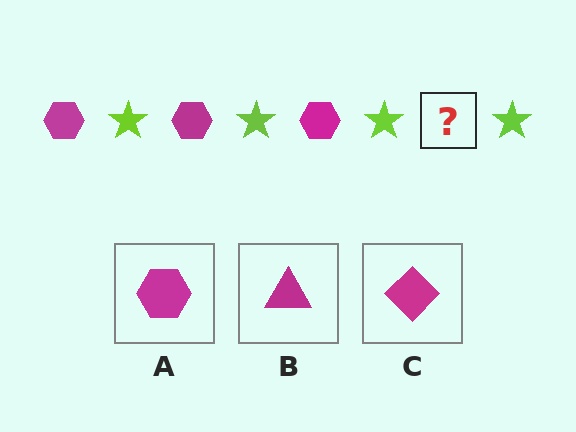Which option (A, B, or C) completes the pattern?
A.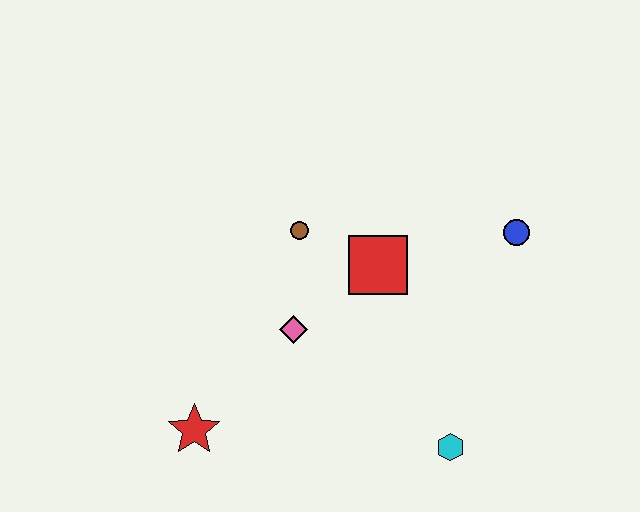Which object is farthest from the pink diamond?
The blue circle is farthest from the pink diamond.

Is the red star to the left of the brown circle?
Yes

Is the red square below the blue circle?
Yes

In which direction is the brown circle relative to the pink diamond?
The brown circle is above the pink diamond.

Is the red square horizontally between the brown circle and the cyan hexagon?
Yes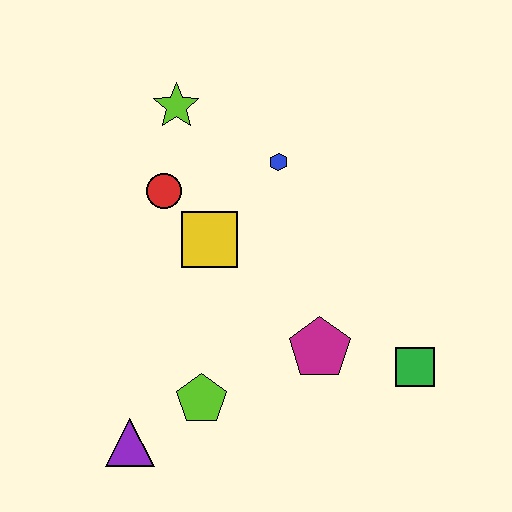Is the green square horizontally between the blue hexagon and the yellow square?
No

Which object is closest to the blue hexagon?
The yellow square is closest to the blue hexagon.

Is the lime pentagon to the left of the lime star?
No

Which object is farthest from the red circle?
The green square is farthest from the red circle.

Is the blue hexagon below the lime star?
Yes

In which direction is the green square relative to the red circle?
The green square is to the right of the red circle.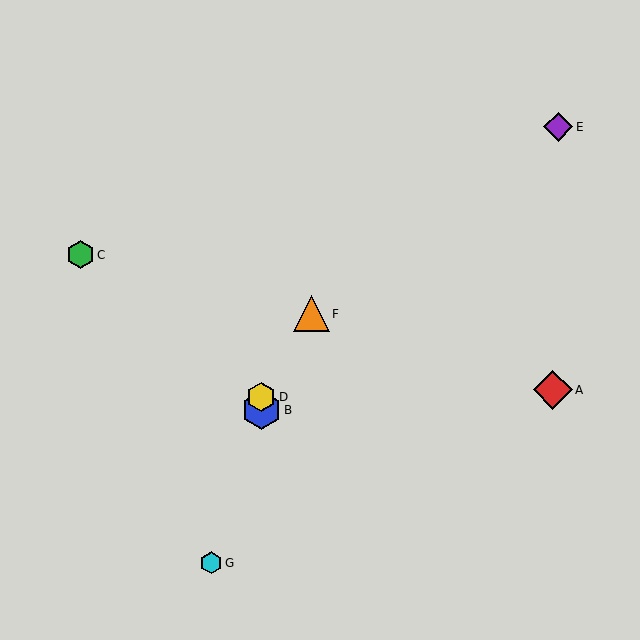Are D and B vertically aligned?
Yes, both are at x≈261.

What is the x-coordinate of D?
Object D is at x≈261.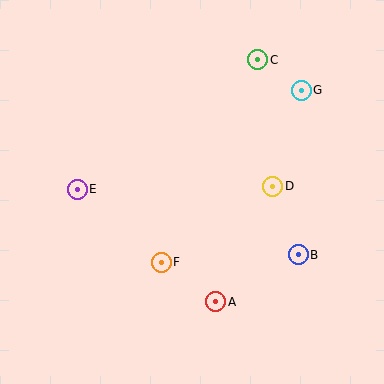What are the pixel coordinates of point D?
Point D is at (273, 186).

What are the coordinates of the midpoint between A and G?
The midpoint between A and G is at (259, 196).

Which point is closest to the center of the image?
Point F at (161, 262) is closest to the center.